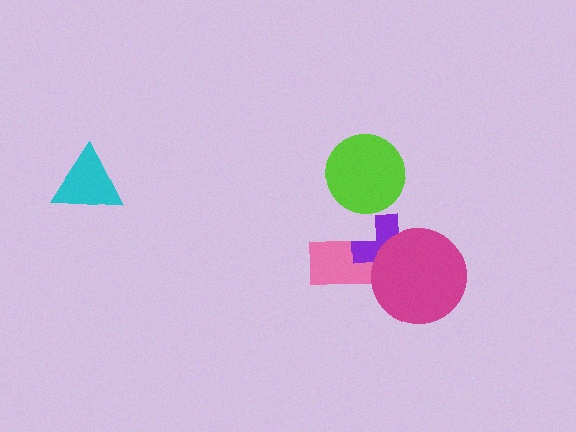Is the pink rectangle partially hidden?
Yes, it is partially covered by another shape.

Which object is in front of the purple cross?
The magenta circle is in front of the purple cross.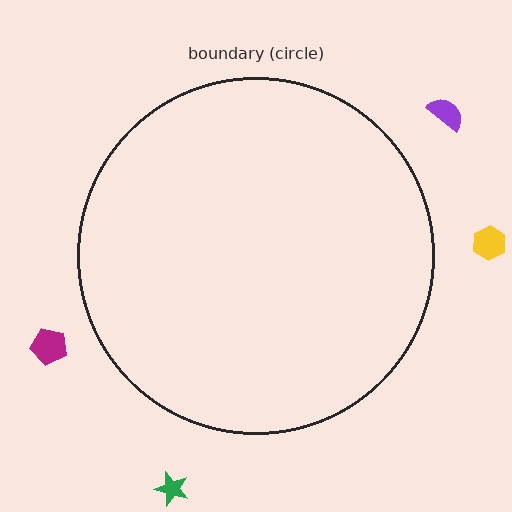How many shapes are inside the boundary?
0 inside, 4 outside.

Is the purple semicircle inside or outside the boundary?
Outside.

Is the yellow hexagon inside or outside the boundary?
Outside.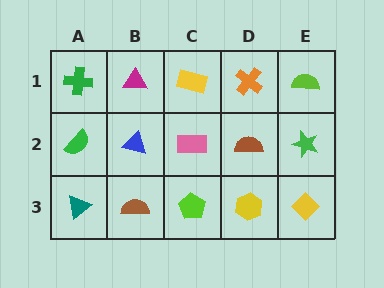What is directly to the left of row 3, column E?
A yellow hexagon.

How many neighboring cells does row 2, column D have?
4.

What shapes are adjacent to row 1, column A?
A green semicircle (row 2, column A), a magenta triangle (row 1, column B).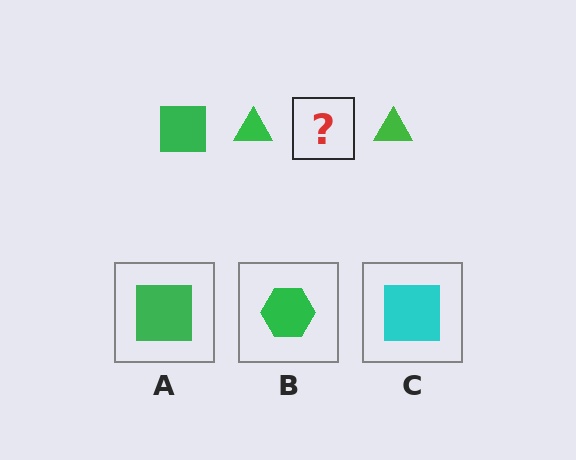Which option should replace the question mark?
Option A.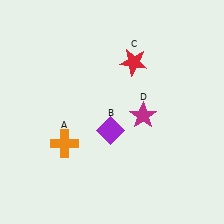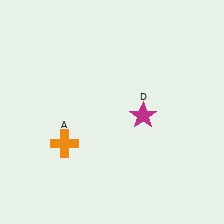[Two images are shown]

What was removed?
The purple diamond (B), the red star (C) were removed in Image 2.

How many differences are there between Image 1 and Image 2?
There are 2 differences between the two images.